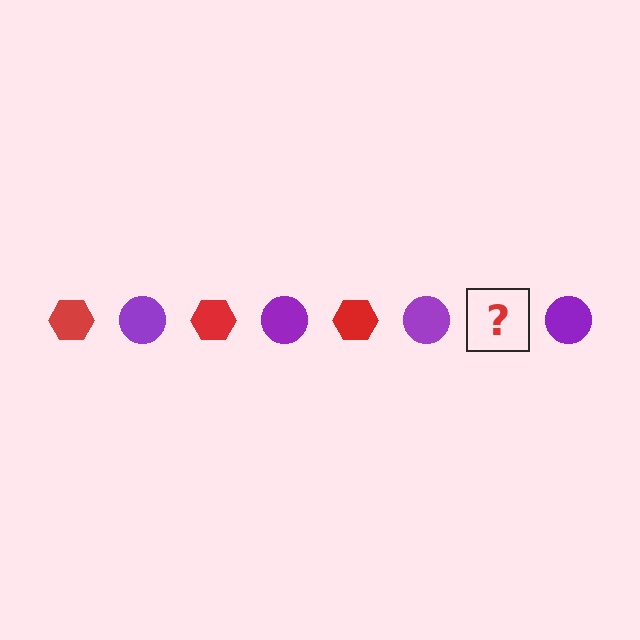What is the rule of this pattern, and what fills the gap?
The rule is that the pattern alternates between red hexagon and purple circle. The gap should be filled with a red hexagon.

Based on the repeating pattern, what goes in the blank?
The blank should be a red hexagon.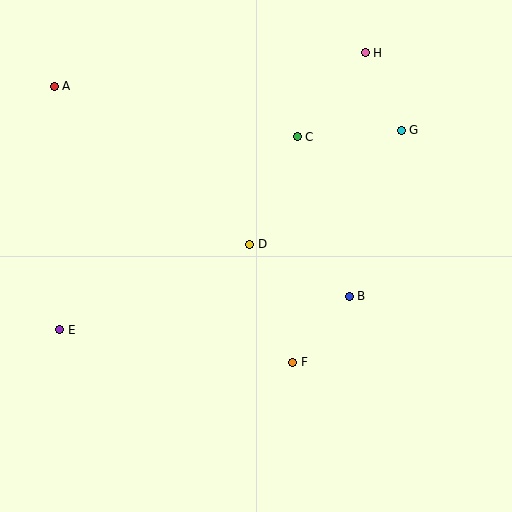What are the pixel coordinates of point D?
Point D is at (250, 244).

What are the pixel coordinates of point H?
Point H is at (365, 53).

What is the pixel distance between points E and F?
The distance between E and F is 235 pixels.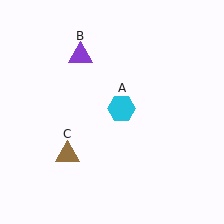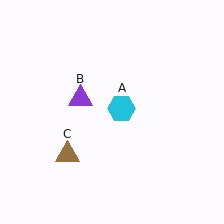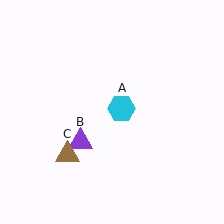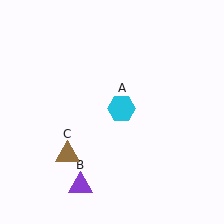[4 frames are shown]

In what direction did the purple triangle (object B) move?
The purple triangle (object B) moved down.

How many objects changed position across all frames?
1 object changed position: purple triangle (object B).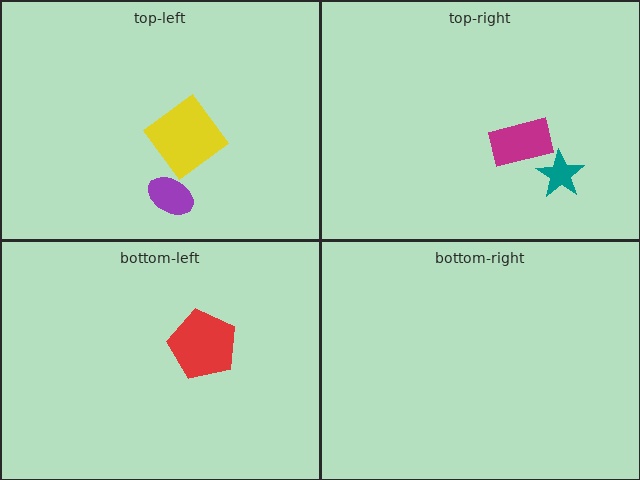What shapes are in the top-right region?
The magenta rectangle, the teal star.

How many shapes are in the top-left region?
2.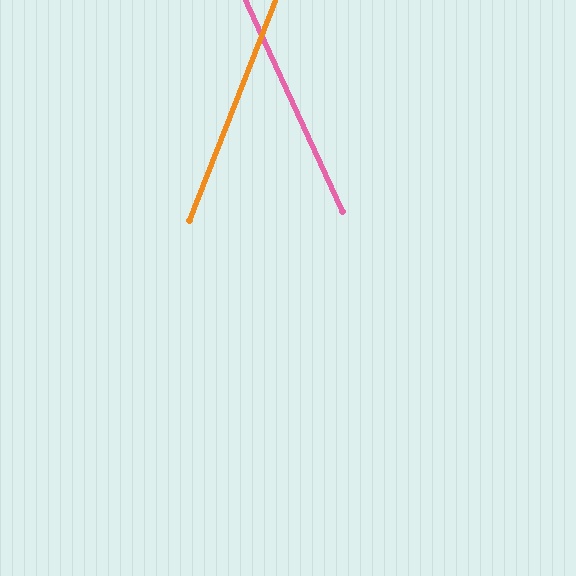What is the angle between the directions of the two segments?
Approximately 46 degrees.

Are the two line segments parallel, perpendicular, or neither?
Neither parallel nor perpendicular — they differ by about 46°.